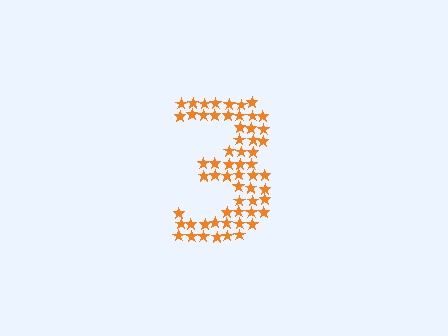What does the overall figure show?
The overall figure shows the digit 3.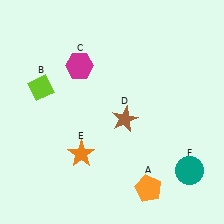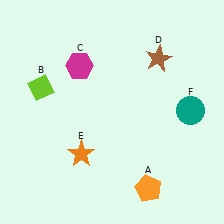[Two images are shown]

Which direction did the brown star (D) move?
The brown star (D) moved up.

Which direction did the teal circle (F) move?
The teal circle (F) moved up.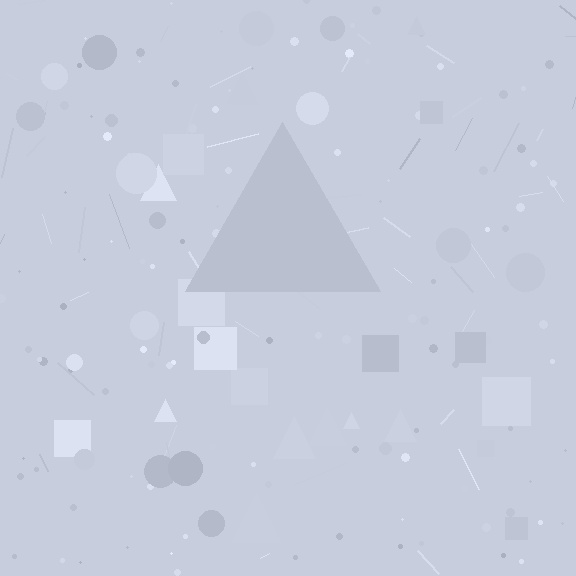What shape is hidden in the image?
A triangle is hidden in the image.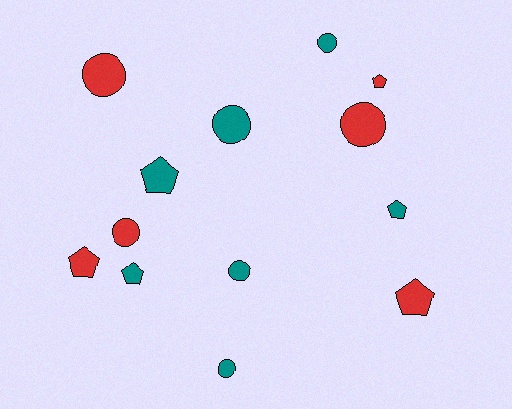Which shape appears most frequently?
Circle, with 7 objects.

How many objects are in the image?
There are 13 objects.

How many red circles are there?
There are 3 red circles.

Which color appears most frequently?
Teal, with 7 objects.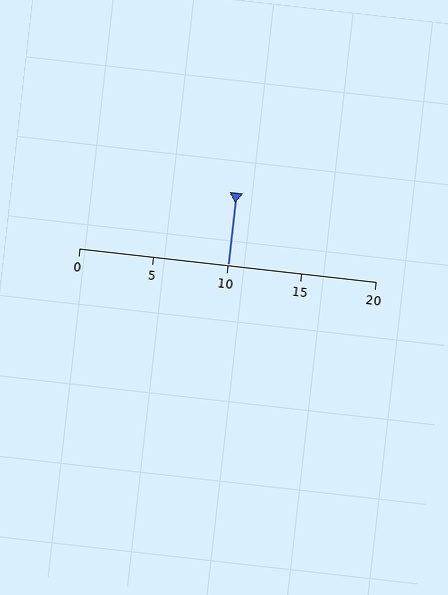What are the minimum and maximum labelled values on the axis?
The axis runs from 0 to 20.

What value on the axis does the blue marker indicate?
The marker indicates approximately 10.